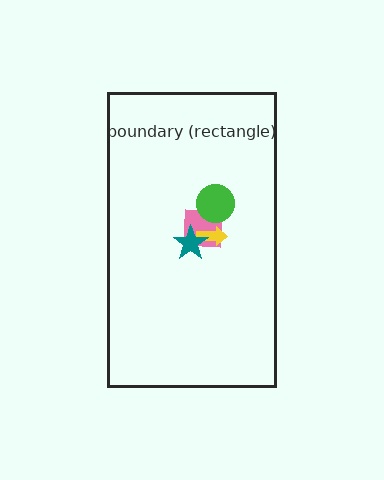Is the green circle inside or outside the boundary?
Inside.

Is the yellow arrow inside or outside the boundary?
Inside.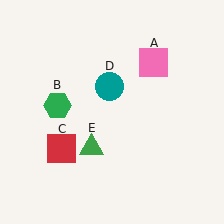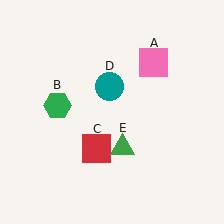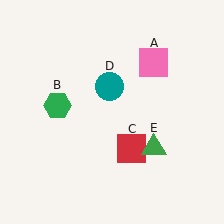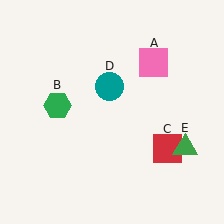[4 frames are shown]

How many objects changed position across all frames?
2 objects changed position: red square (object C), green triangle (object E).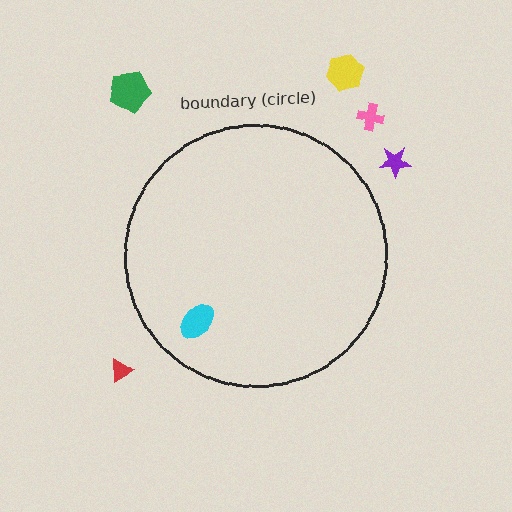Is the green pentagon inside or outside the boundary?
Outside.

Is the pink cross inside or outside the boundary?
Outside.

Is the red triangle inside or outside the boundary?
Outside.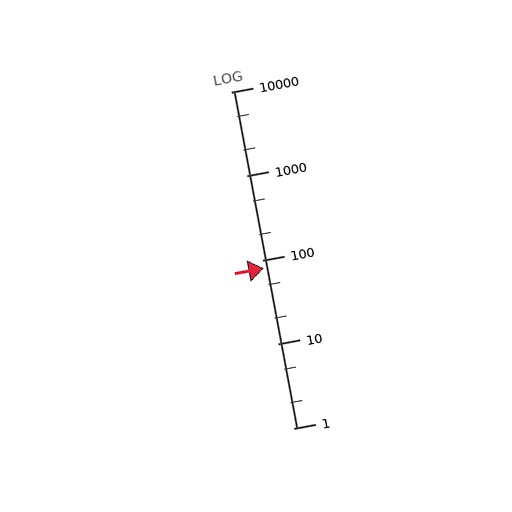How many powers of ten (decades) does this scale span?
The scale spans 4 decades, from 1 to 10000.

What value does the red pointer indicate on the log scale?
The pointer indicates approximately 79.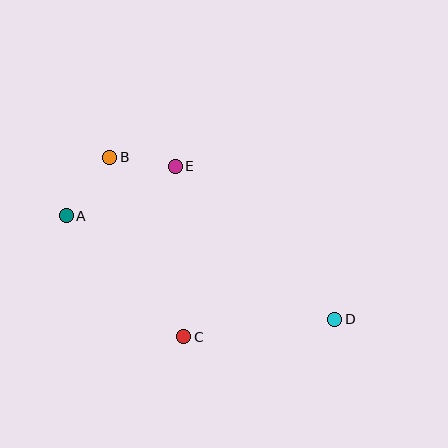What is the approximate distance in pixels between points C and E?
The distance between C and E is approximately 171 pixels.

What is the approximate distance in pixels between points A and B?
The distance between A and B is approximately 73 pixels.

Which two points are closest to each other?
Points B and E are closest to each other.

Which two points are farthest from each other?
Points A and D are farthest from each other.